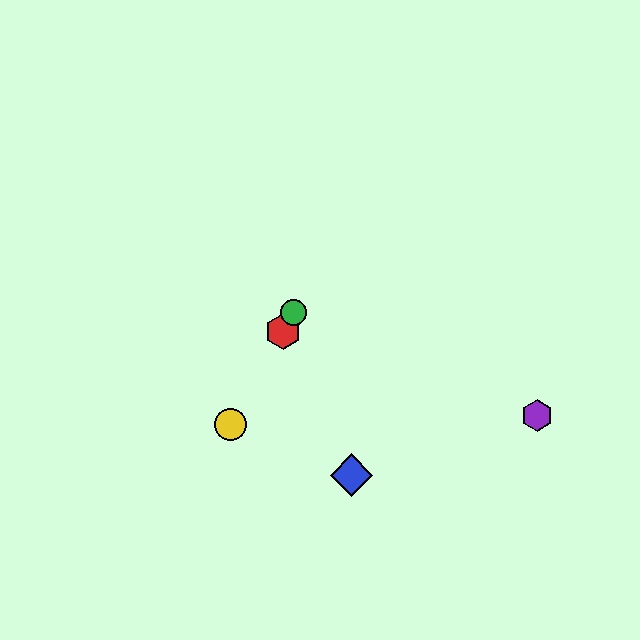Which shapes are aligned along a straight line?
The red hexagon, the green circle, the yellow circle are aligned along a straight line.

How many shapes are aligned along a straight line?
3 shapes (the red hexagon, the green circle, the yellow circle) are aligned along a straight line.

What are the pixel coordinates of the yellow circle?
The yellow circle is at (231, 424).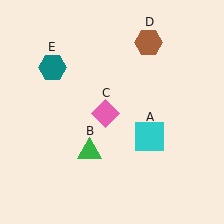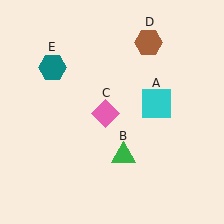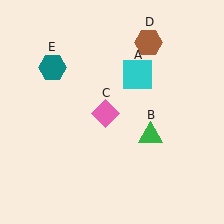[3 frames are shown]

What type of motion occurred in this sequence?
The cyan square (object A), green triangle (object B) rotated counterclockwise around the center of the scene.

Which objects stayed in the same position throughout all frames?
Pink diamond (object C) and brown hexagon (object D) and teal hexagon (object E) remained stationary.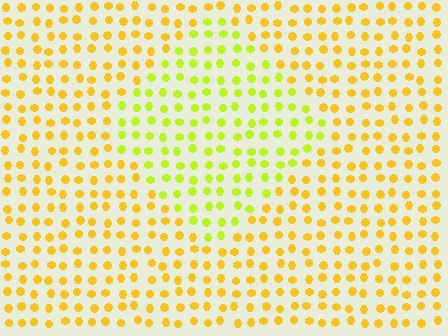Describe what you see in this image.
The image is filled with small yellow elements in a uniform arrangement. A diamond-shaped region is visible where the elements are tinted to a slightly different hue, forming a subtle color boundary.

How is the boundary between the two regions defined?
The boundary is defined purely by a slight shift in hue (about 31 degrees). Spacing, size, and orientation are identical on both sides.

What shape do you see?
I see a diamond.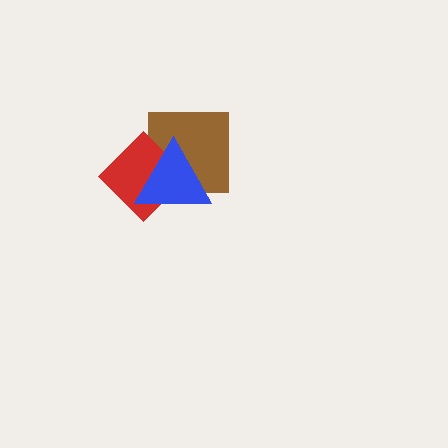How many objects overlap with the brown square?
2 objects overlap with the brown square.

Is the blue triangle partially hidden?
No, no other shape covers it.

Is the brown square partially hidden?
Yes, it is partially covered by another shape.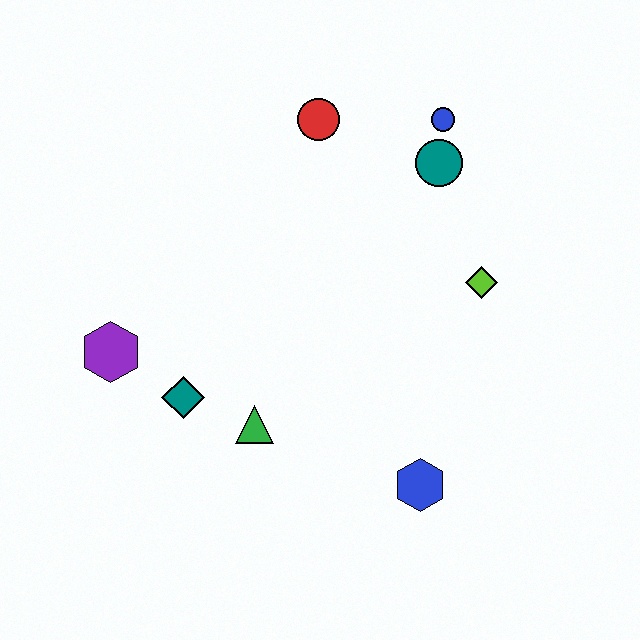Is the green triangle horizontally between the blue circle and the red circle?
No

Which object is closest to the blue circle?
The teal circle is closest to the blue circle.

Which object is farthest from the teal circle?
The purple hexagon is farthest from the teal circle.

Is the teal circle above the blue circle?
No